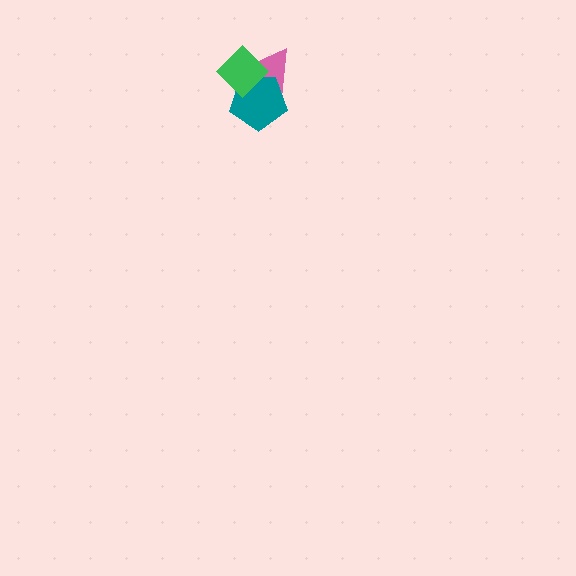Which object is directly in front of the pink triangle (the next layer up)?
The teal pentagon is directly in front of the pink triangle.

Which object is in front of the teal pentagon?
The green diamond is in front of the teal pentagon.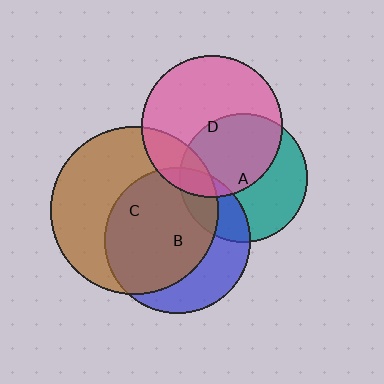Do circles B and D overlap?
Yes.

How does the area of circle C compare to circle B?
Approximately 1.3 times.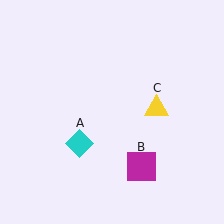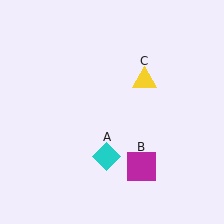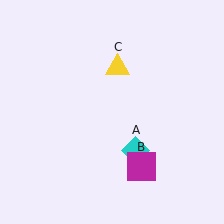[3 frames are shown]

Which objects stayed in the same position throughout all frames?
Magenta square (object B) remained stationary.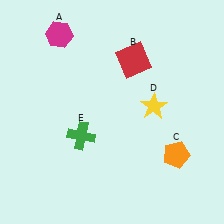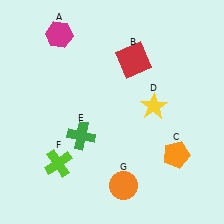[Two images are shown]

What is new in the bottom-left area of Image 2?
A lime cross (F) was added in the bottom-left area of Image 2.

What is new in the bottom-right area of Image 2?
An orange circle (G) was added in the bottom-right area of Image 2.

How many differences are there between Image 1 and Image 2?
There are 2 differences between the two images.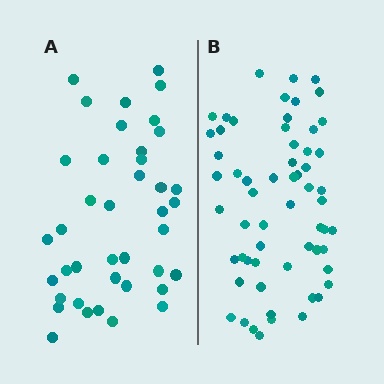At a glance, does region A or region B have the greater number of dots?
Region B (the right region) has more dots.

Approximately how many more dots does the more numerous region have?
Region B has approximately 20 more dots than region A.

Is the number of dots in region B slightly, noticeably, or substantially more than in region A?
Region B has substantially more. The ratio is roughly 1.5 to 1.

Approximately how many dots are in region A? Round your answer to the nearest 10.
About 40 dots.